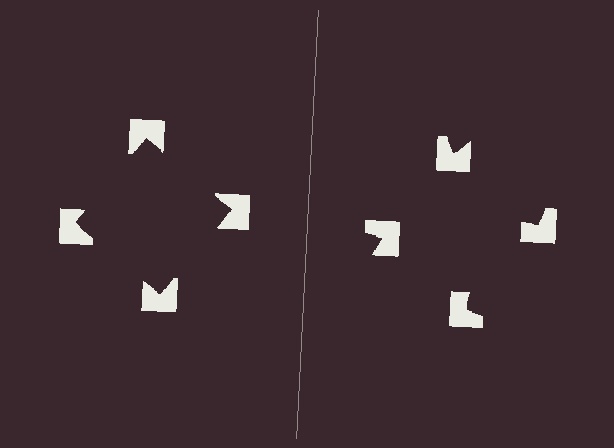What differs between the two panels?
The notched squares are positioned identically on both sides; only the wedge orientations differ. On the left they align to a square; on the right they are misaligned.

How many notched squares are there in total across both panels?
8 — 4 on each side.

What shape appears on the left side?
An illusory square.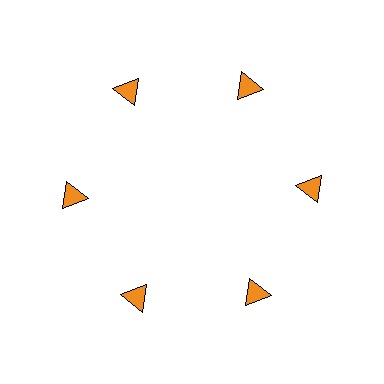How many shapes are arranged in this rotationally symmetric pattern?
There are 6 shapes, arranged in 6 groups of 1.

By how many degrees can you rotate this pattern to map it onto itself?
The pattern maps onto itself every 60 degrees of rotation.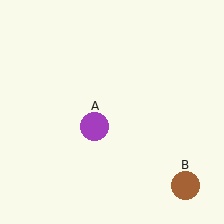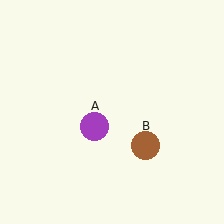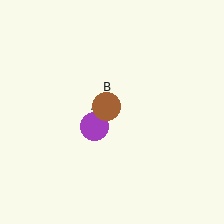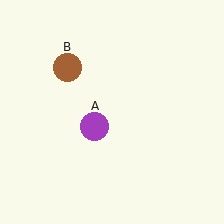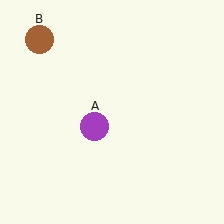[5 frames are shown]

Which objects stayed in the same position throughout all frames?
Purple circle (object A) remained stationary.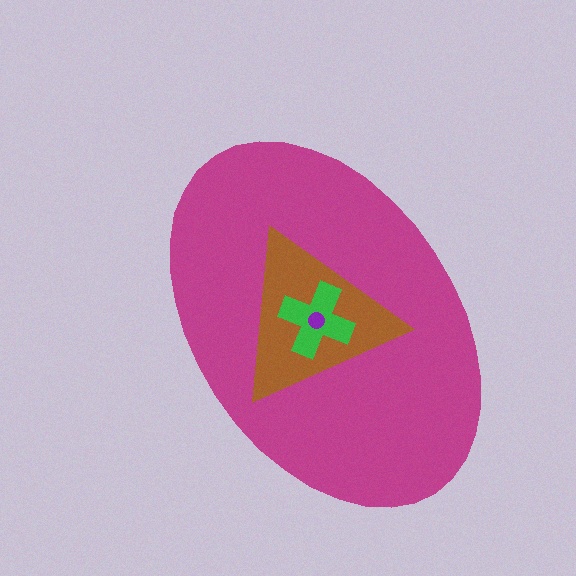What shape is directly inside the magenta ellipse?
The brown triangle.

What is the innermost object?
The purple circle.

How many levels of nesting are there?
4.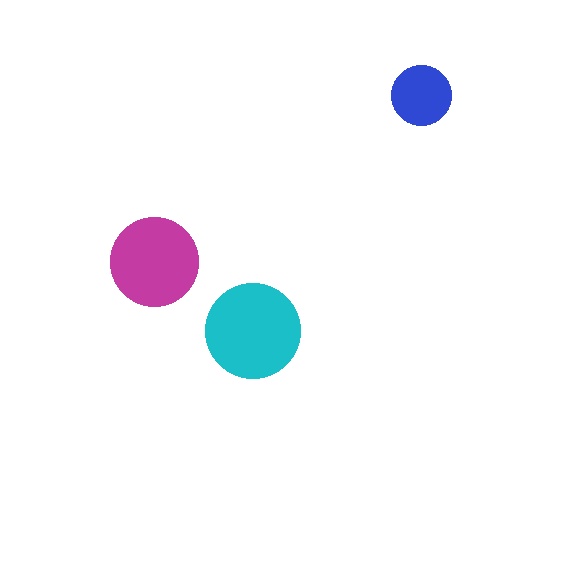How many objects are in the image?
There are 3 objects in the image.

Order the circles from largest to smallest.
the cyan one, the magenta one, the blue one.